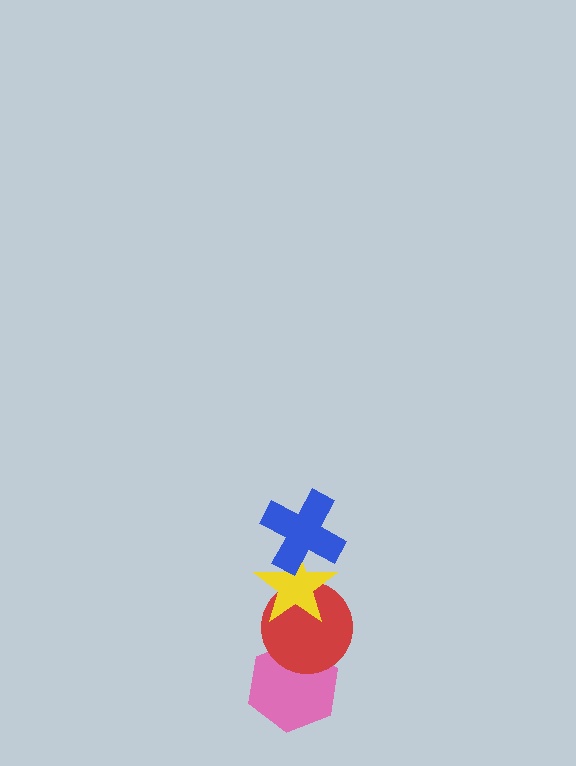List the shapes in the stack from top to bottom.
From top to bottom: the blue cross, the yellow star, the red circle, the pink hexagon.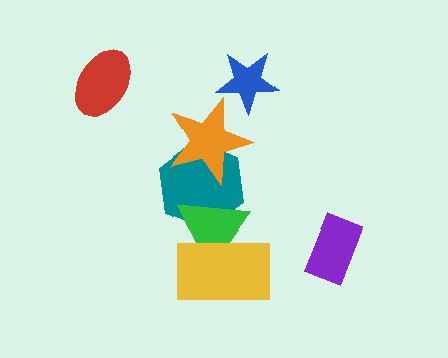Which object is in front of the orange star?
The blue star is in front of the orange star.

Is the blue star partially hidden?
No, no other shape covers it.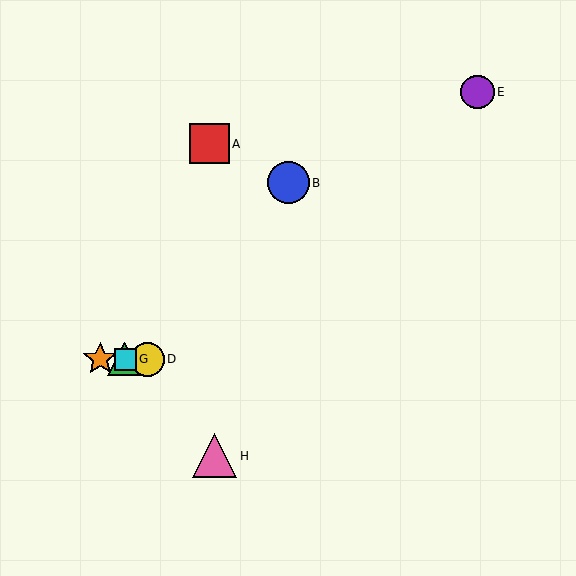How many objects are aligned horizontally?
4 objects (C, D, F, G) are aligned horizontally.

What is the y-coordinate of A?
Object A is at y≈144.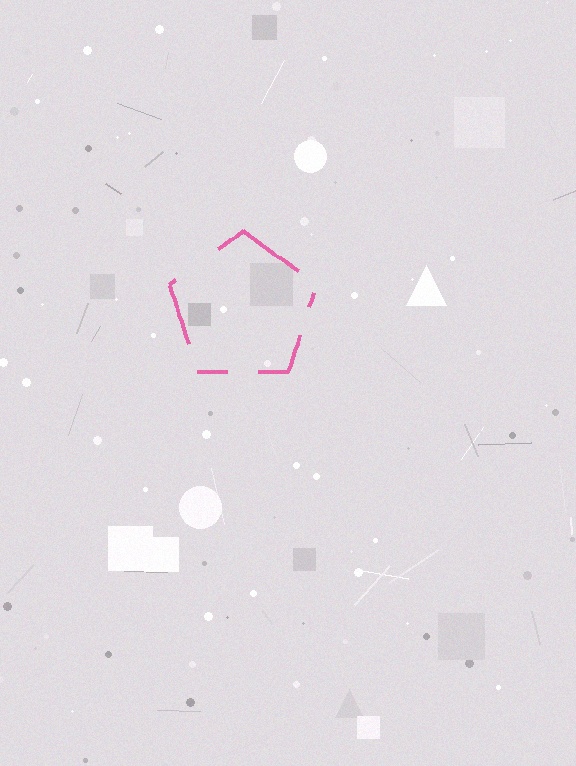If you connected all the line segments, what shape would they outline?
They would outline a pentagon.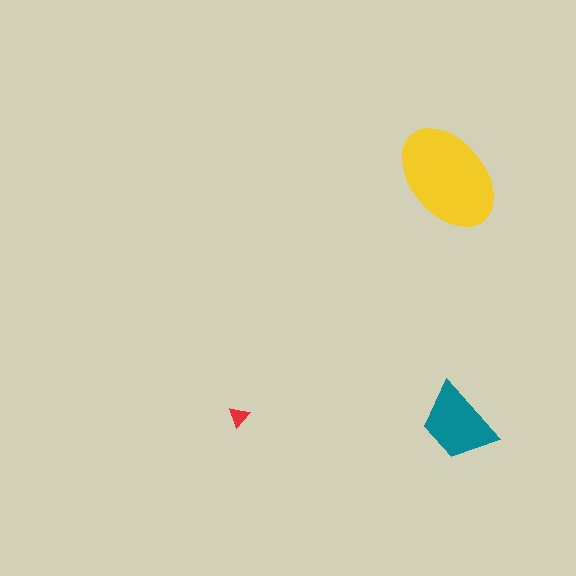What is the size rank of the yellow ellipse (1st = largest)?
1st.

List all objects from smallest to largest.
The red triangle, the teal trapezoid, the yellow ellipse.